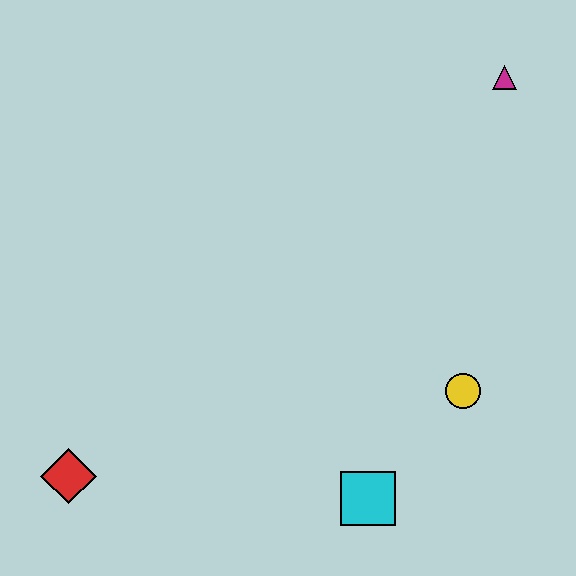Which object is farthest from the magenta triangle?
The red diamond is farthest from the magenta triangle.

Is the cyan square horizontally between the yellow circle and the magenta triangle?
No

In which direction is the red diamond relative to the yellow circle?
The red diamond is to the left of the yellow circle.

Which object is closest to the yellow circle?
The cyan square is closest to the yellow circle.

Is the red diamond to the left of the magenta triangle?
Yes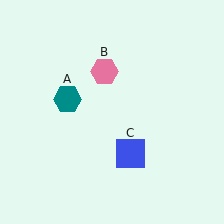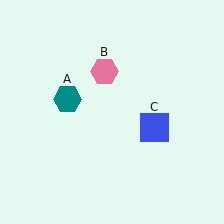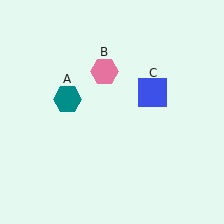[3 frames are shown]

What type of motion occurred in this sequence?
The blue square (object C) rotated counterclockwise around the center of the scene.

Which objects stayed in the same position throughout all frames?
Teal hexagon (object A) and pink hexagon (object B) remained stationary.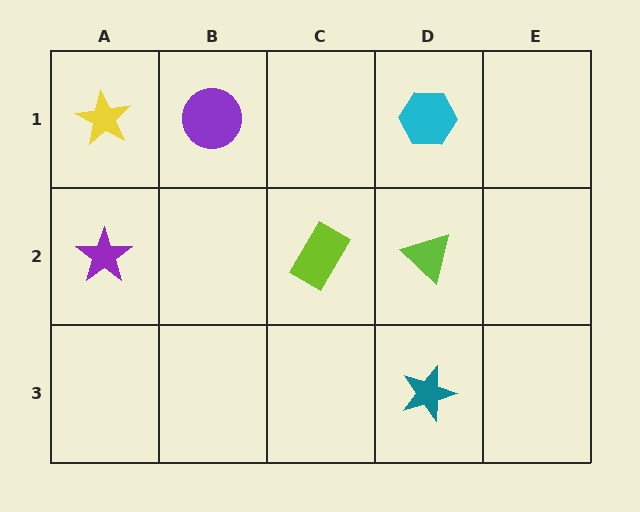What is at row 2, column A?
A purple star.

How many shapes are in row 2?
3 shapes.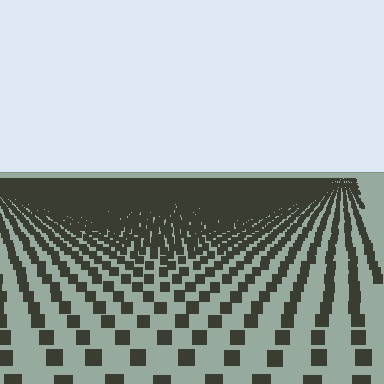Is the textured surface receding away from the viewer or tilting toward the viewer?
The surface is receding away from the viewer. Texture elements get smaller and denser toward the top.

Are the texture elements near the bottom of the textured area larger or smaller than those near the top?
Larger. Near the bottom, elements are closer to the viewer and appear at a bigger on-screen size.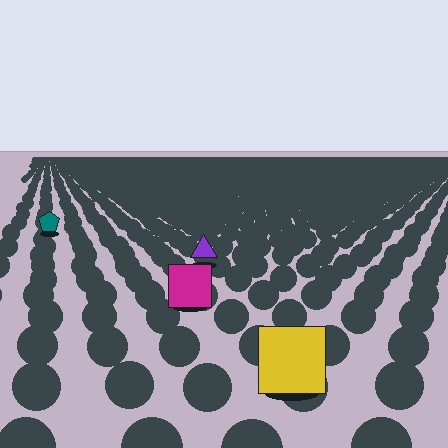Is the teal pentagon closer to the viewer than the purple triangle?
No. The purple triangle is closer — you can tell from the texture gradient: the ground texture is coarser near it.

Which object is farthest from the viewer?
The teal pentagon is farthest from the viewer. It appears smaller and the ground texture around it is denser.